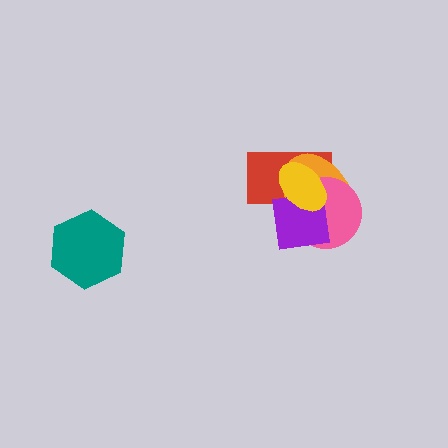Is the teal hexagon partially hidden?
No, no other shape covers it.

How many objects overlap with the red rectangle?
4 objects overlap with the red rectangle.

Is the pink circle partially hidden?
Yes, it is partially covered by another shape.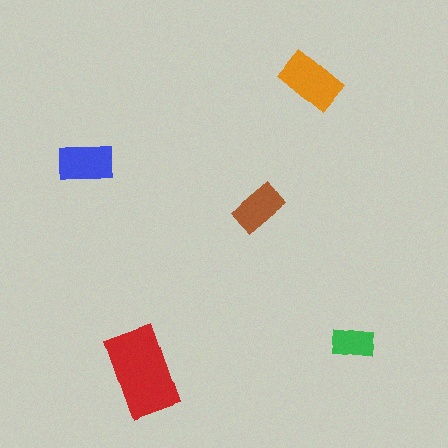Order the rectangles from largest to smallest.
the red one, the orange one, the blue one, the brown one, the green one.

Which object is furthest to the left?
The blue rectangle is leftmost.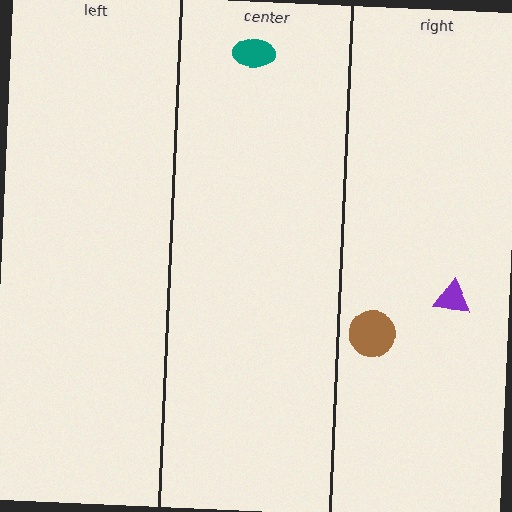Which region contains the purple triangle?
The right region.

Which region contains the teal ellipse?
The center region.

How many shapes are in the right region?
2.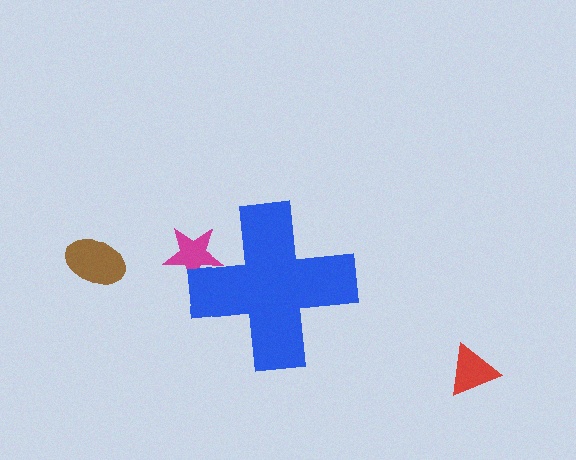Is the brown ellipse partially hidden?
No, the brown ellipse is fully visible.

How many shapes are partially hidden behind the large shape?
1 shape is partially hidden.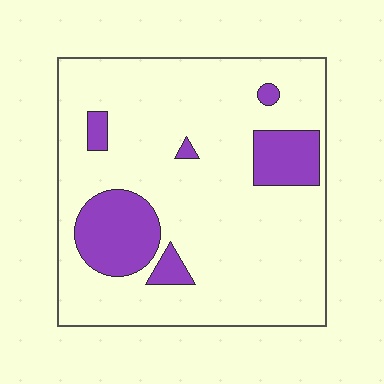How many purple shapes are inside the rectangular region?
6.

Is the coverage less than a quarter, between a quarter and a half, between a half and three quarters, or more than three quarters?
Less than a quarter.